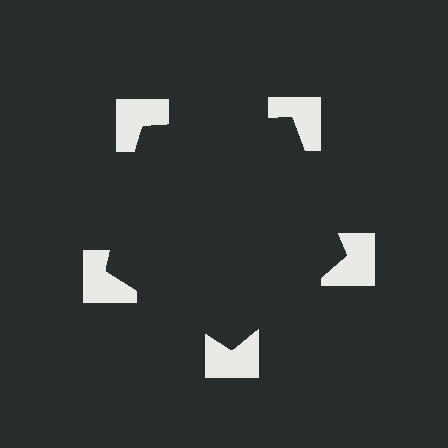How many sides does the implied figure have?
5 sides.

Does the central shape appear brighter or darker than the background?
It typically appears slightly darker than the background, even though no actual brightness change is drawn.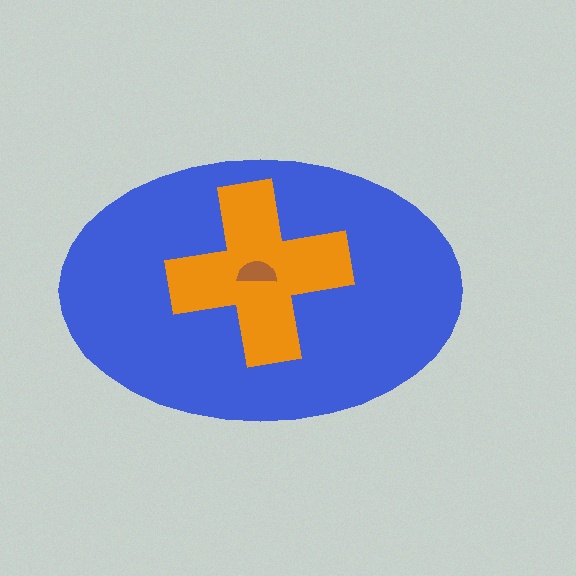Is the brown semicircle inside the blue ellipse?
Yes.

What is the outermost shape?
The blue ellipse.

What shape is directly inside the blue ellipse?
The orange cross.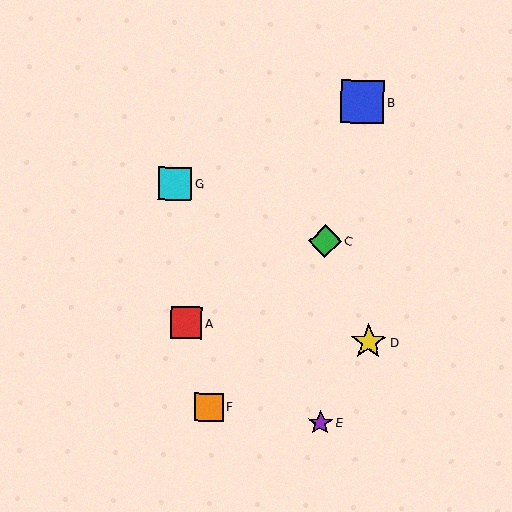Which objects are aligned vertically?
Objects C, E are aligned vertically.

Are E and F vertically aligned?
No, E is at x≈320 and F is at x≈209.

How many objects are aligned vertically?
2 objects (C, E) are aligned vertically.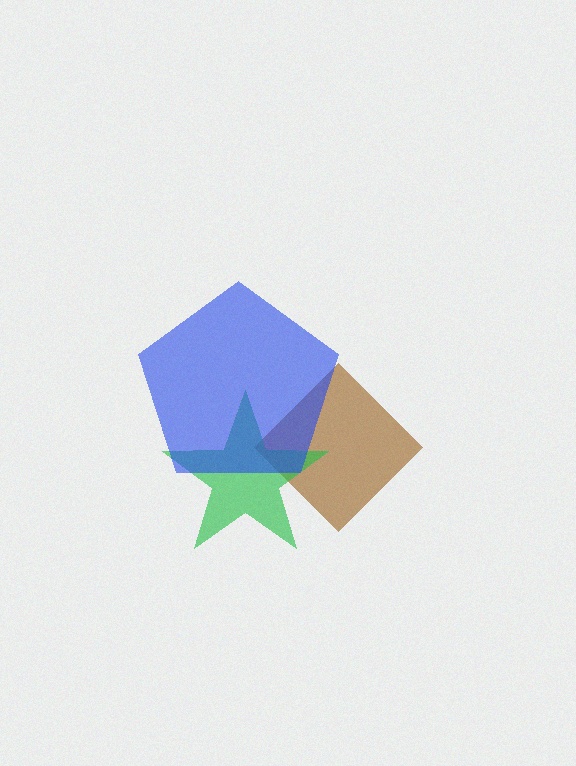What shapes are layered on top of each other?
The layered shapes are: a brown diamond, a green star, a blue pentagon.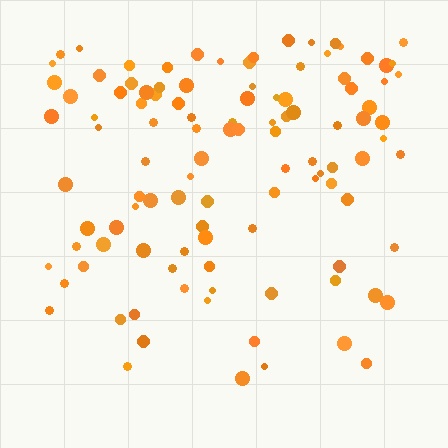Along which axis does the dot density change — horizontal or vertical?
Vertical.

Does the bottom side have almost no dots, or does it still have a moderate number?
Still a moderate number, just noticeably fewer than the top.